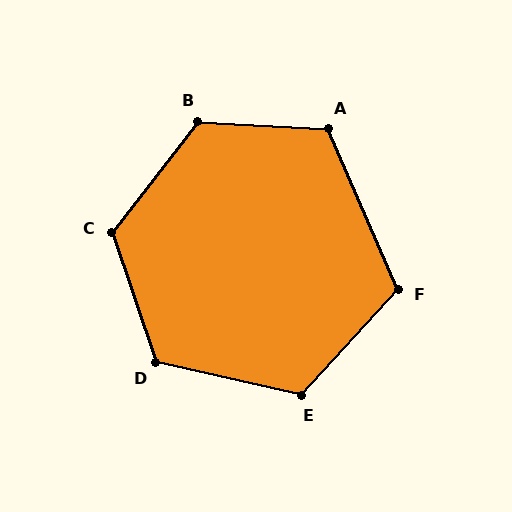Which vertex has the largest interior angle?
B, at approximately 125 degrees.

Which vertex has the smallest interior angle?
F, at approximately 114 degrees.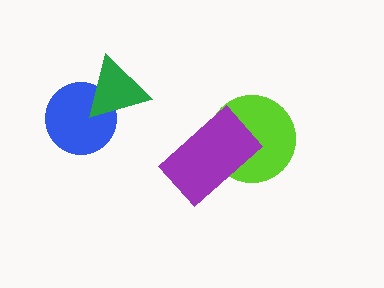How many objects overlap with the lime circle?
1 object overlaps with the lime circle.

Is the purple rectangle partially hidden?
No, no other shape covers it.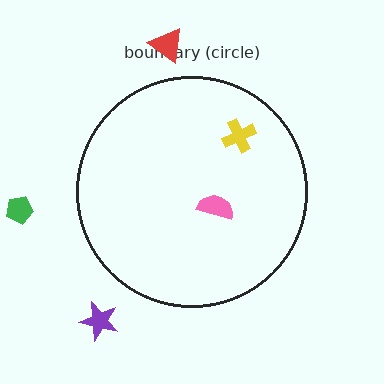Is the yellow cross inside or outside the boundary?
Inside.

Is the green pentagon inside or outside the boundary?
Outside.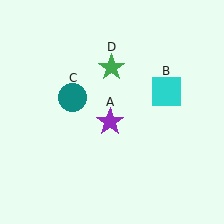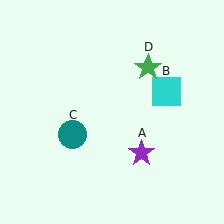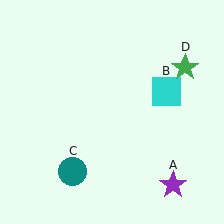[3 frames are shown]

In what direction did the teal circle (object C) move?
The teal circle (object C) moved down.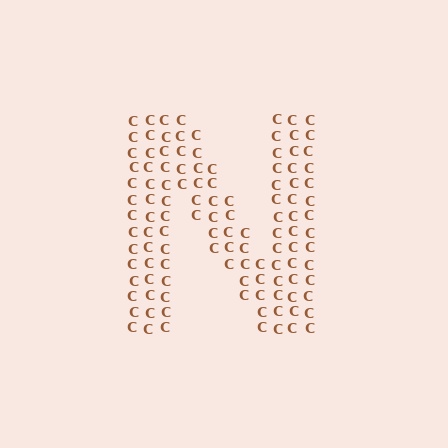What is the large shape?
The large shape is the letter N.